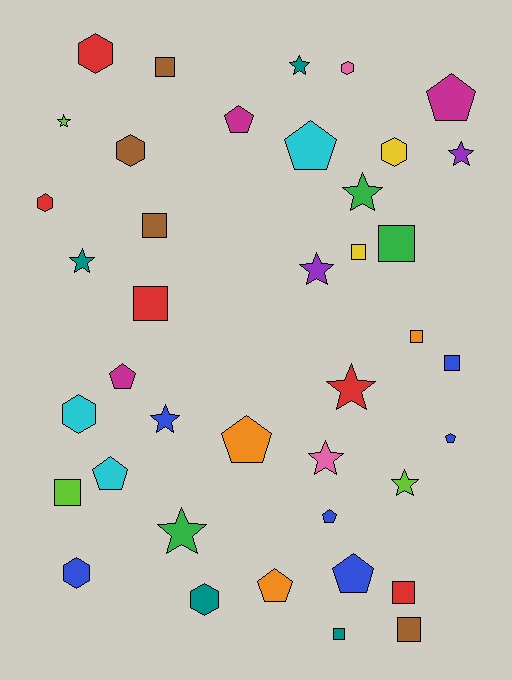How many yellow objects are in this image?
There are 2 yellow objects.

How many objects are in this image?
There are 40 objects.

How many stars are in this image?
There are 11 stars.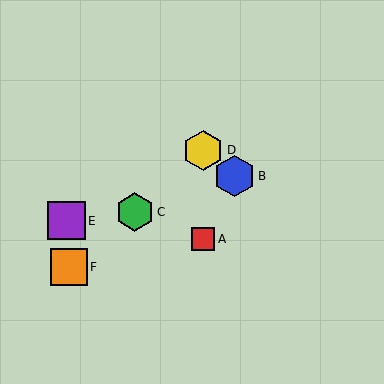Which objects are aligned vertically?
Objects A, D are aligned vertically.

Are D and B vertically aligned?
No, D is at x≈203 and B is at x≈235.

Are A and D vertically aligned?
Yes, both are at x≈203.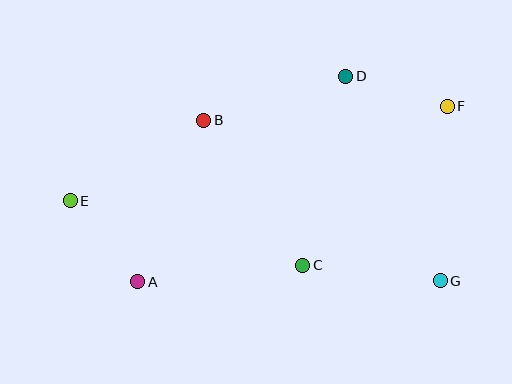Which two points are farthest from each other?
Points E and F are farthest from each other.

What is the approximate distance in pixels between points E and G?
The distance between E and G is approximately 378 pixels.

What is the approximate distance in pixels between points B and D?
The distance between B and D is approximately 149 pixels.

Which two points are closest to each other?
Points A and E are closest to each other.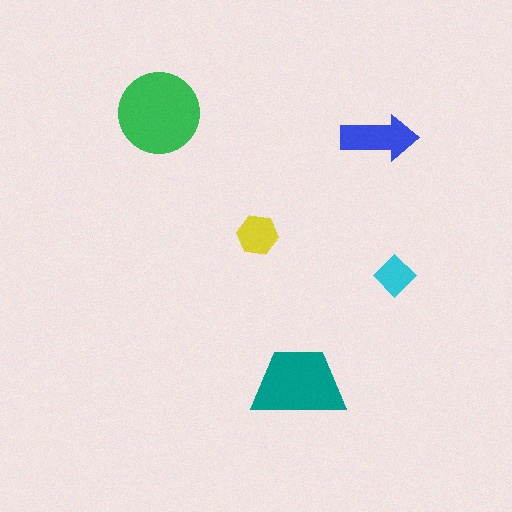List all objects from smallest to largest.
The cyan diamond, the yellow hexagon, the blue arrow, the teal trapezoid, the green circle.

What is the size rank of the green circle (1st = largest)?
1st.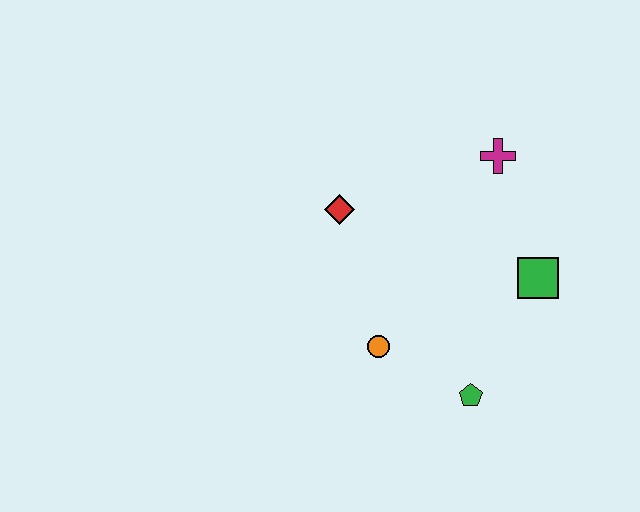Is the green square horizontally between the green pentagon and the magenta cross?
No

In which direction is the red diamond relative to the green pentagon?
The red diamond is above the green pentagon.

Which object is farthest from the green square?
The red diamond is farthest from the green square.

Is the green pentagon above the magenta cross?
No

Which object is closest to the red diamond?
The orange circle is closest to the red diamond.